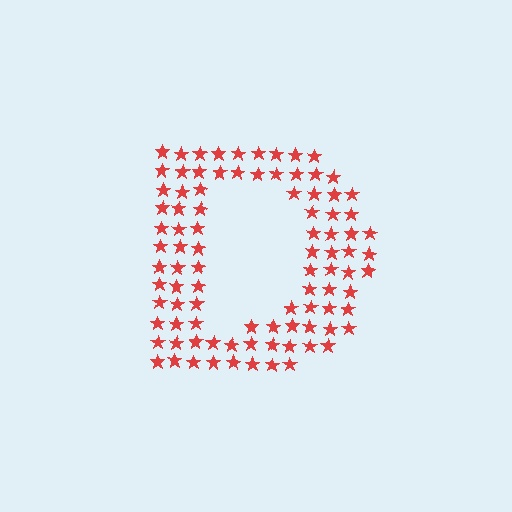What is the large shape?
The large shape is the letter D.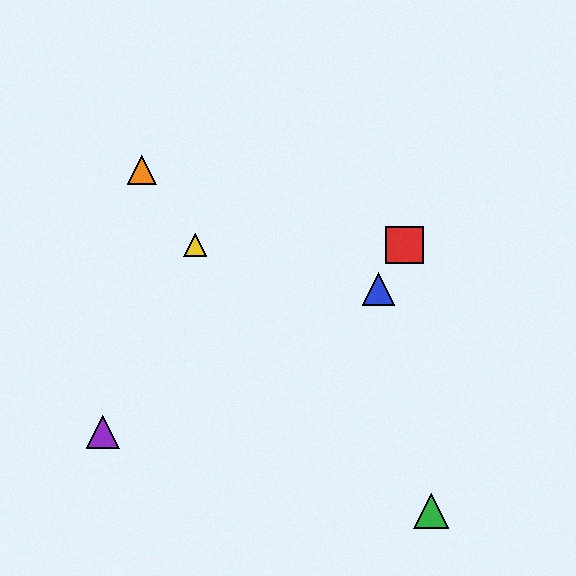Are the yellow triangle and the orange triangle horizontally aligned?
No, the yellow triangle is at y≈245 and the orange triangle is at y≈170.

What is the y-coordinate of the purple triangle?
The purple triangle is at y≈432.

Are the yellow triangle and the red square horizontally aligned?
Yes, both are at y≈245.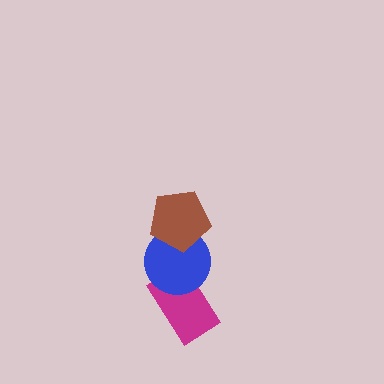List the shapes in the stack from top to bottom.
From top to bottom: the brown pentagon, the blue circle, the magenta rectangle.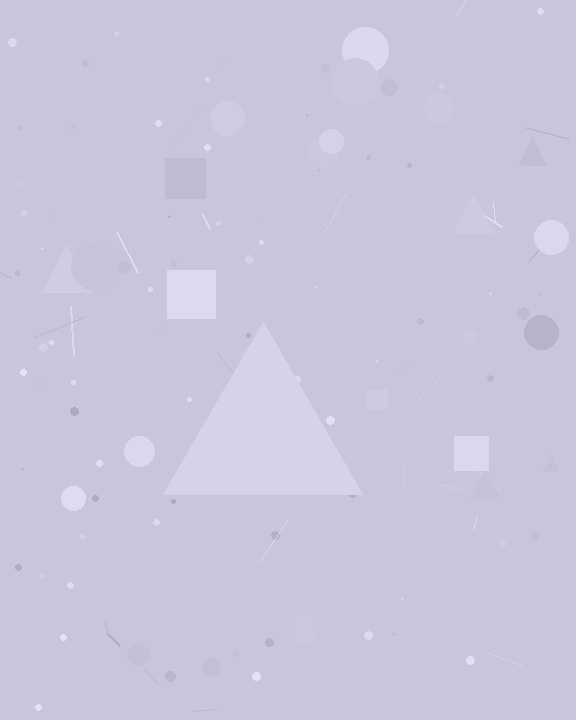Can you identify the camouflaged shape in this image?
The camouflaged shape is a triangle.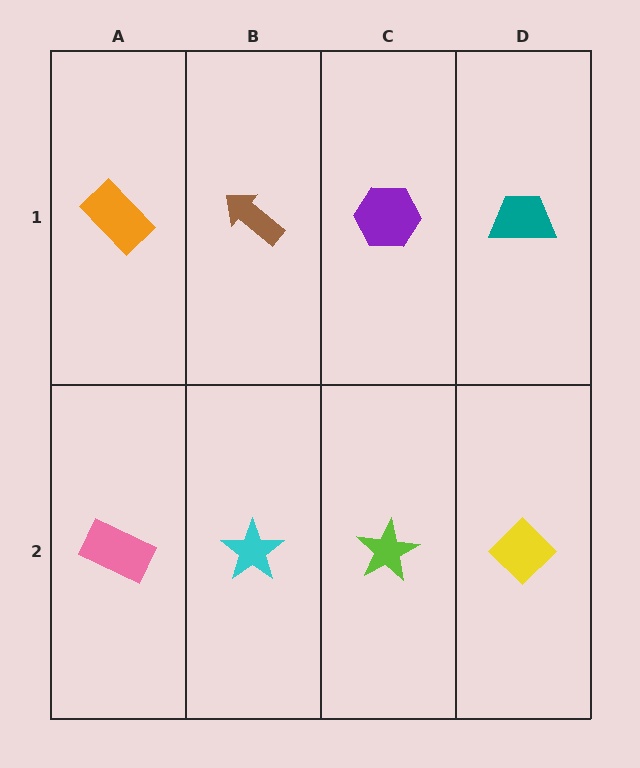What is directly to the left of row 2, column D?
A lime star.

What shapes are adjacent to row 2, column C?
A purple hexagon (row 1, column C), a cyan star (row 2, column B), a yellow diamond (row 2, column D).